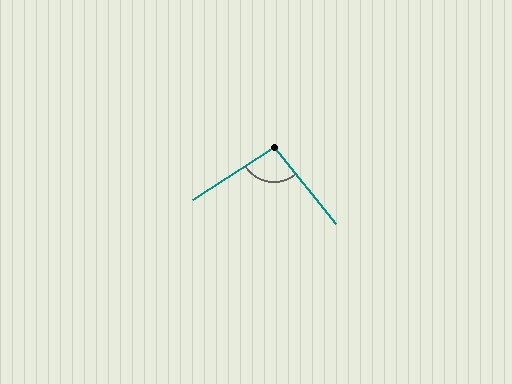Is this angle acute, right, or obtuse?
It is obtuse.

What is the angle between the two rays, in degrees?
Approximately 96 degrees.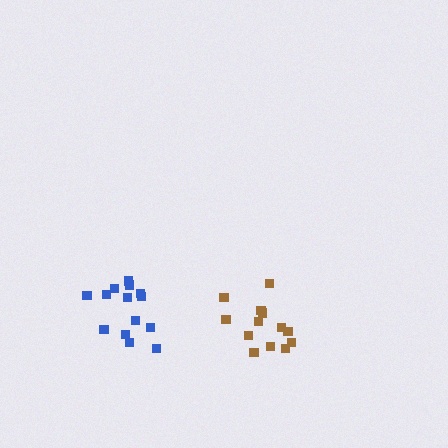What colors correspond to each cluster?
The clusters are colored: blue, brown.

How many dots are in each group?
Group 1: 14 dots, Group 2: 13 dots (27 total).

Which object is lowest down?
The blue cluster is bottommost.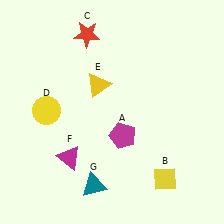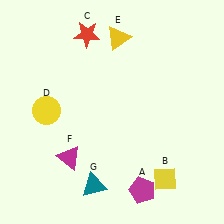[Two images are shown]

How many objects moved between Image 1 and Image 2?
2 objects moved between the two images.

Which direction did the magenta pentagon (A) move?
The magenta pentagon (A) moved down.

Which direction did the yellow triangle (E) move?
The yellow triangle (E) moved up.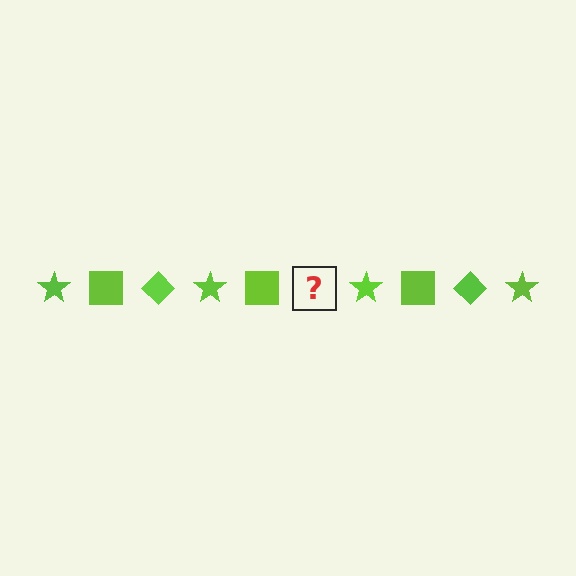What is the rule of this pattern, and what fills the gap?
The rule is that the pattern cycles through star, square, diamond shapes in lime. The gap should be filled with a lime diamond.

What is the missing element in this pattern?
The missing element is a lime diamond.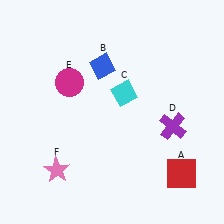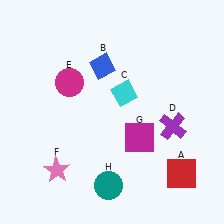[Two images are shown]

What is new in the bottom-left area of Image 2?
A teal circle (H) was added in the bottom-left area of Image 2.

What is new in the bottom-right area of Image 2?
A magenta square (G) was added in the bottom-right area of Image 2.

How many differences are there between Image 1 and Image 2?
There are 2 differences between the two images.